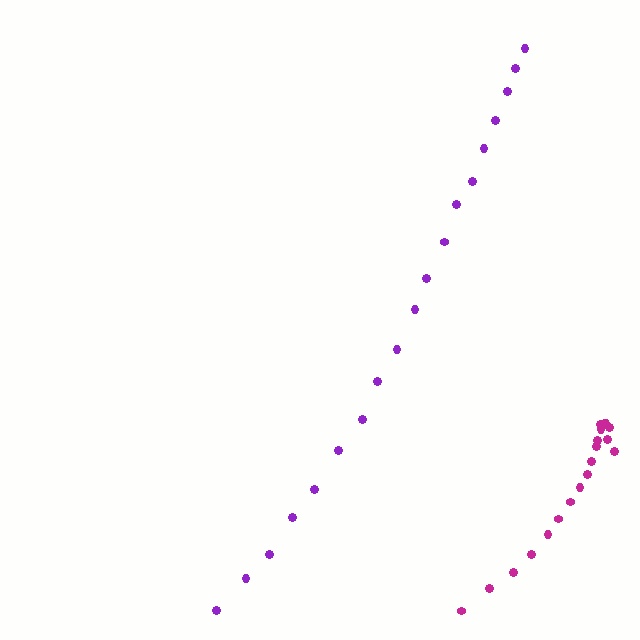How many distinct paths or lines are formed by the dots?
There are 2 distinct paths.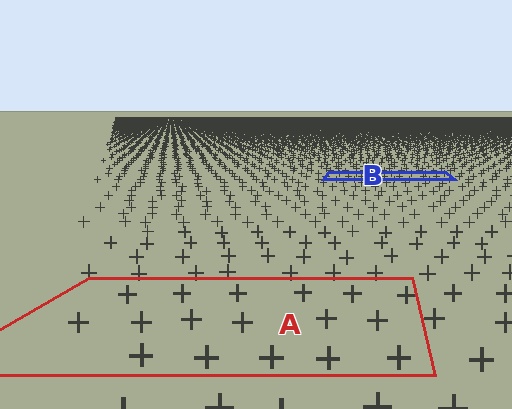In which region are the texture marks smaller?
The texture marks are smaller in region B, because it is farther away.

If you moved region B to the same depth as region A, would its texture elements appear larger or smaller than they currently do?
They would appear larger. At a closer depth, the same texture elements are projected at a bigger on-screen size.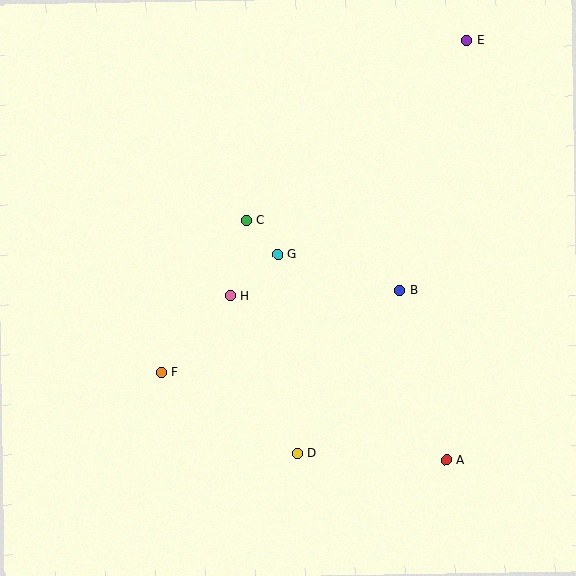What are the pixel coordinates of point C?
Point C is at (246, 220).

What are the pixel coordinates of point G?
Point G is at (278, 255).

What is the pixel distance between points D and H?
The distance between D and H is 171 pixels.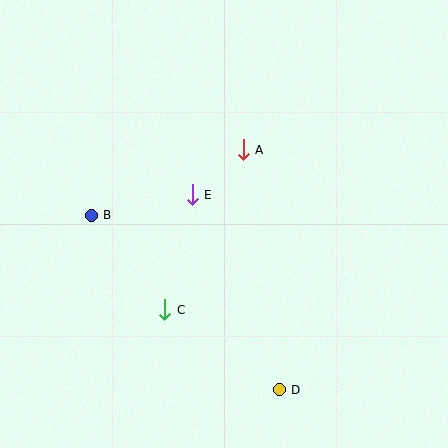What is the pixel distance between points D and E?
The distance between D and E is 213 pixels.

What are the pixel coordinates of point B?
Point B is at (91, 215).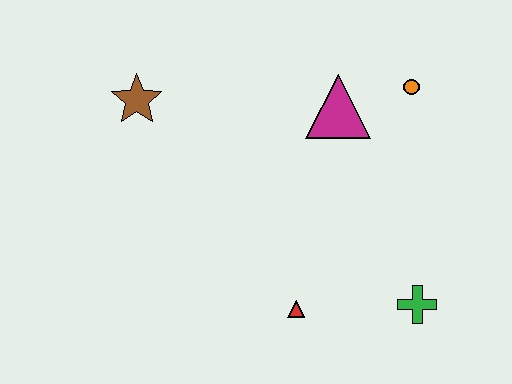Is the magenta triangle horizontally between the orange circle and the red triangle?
Yes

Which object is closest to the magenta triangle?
The orange circle is closest to the magenta triangle.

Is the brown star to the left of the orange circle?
Yes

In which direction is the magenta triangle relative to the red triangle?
The magenta triangle is above the red triangle.